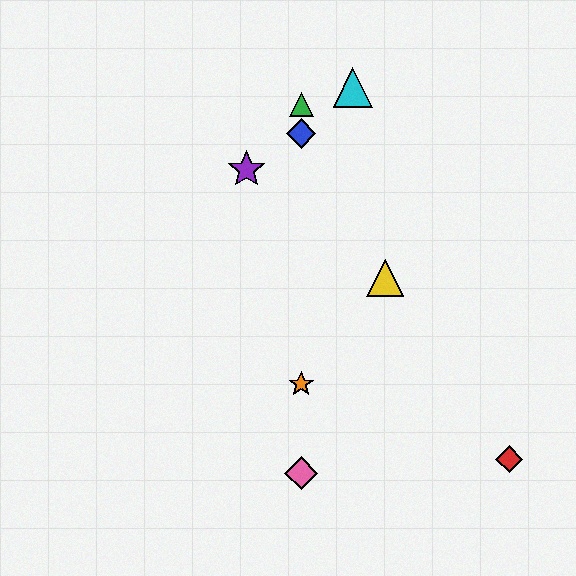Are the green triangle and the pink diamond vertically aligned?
Yes, both are at x≈301.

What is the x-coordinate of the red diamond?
The red diamond is at x≈509.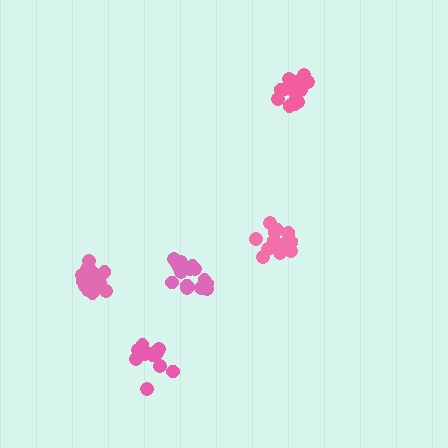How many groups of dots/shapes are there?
There are 5 groups.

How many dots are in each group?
Group 1: 16 dots, Group 2: 14 dots, Group 3: 16 dots, Group 4: 14 dots, Group 5: 17 dots (77 total).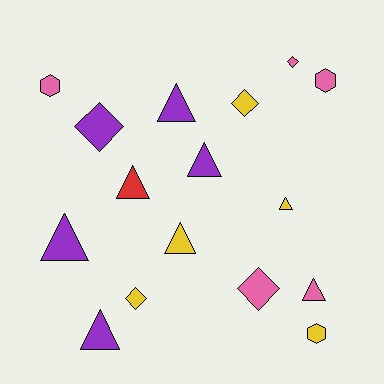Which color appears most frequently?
Pink, with 5 objects.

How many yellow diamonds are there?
There are 2 yellow diamonds.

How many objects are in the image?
There are 16 objects.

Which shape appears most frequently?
Triangle, with 8 objects.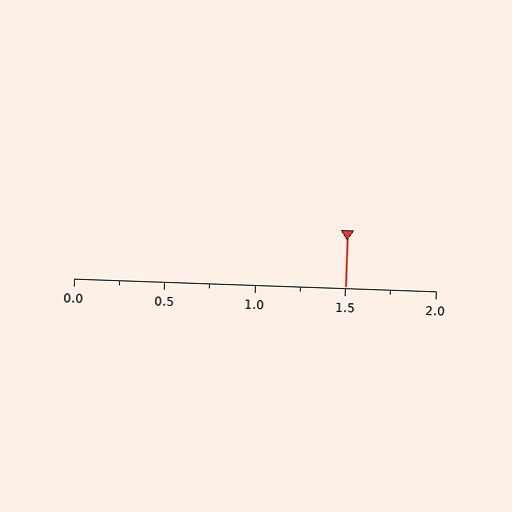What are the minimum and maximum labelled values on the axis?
The axis runs from 0.0 to 2.0.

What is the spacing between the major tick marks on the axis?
The major ticks are spaced 0.5 apart.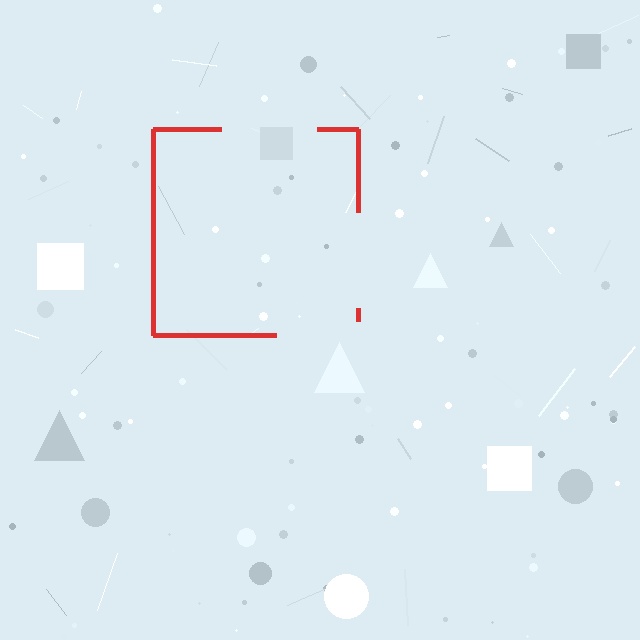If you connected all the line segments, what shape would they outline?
They would outline a square.